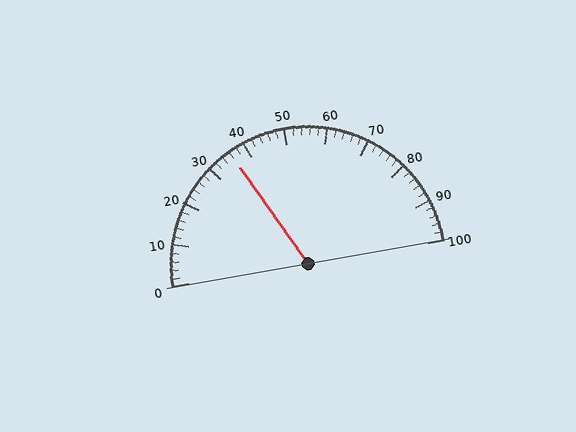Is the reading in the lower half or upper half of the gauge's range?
The reading is in the lower half of the range (0 to 100).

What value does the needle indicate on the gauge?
The needle indicates approximately 36.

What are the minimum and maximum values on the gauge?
The gauge ranges from 0 to 100.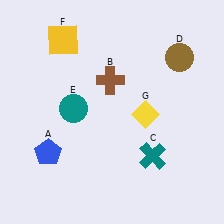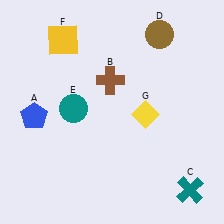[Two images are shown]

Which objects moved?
The objects that moved are: the blue pentagon (A), the teal cross (C), the brown circle (D).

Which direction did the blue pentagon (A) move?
The blue pentagon (A) moved up.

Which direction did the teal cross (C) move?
The teal cross (C) moved right.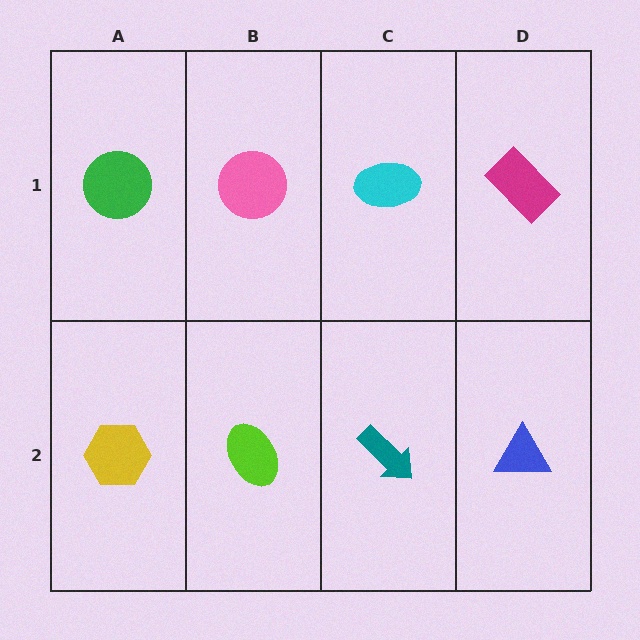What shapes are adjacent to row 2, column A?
A green circle (row 1, column A), a lime ellipse (row 2, column B).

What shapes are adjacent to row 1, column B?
A lime ellipse (row 2, column B), a green circle (row 1, column A), a cyan ellipse (row 1, column C).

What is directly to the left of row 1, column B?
A green circle.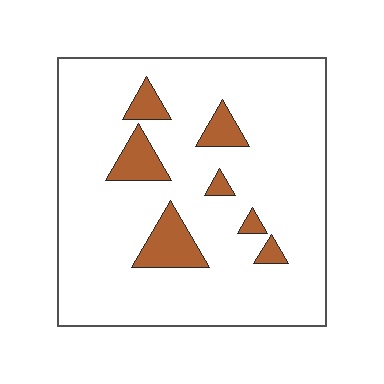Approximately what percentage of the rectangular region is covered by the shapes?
Approximately 10%.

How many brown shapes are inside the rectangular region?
7.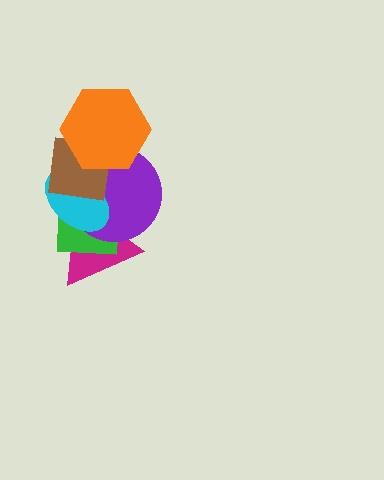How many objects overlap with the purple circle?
5 objects overlap with the purple circle.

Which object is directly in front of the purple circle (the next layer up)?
The cyan ellipse is directly in front of the purple circle.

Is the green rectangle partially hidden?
Yes, it is partially covered by another shape.